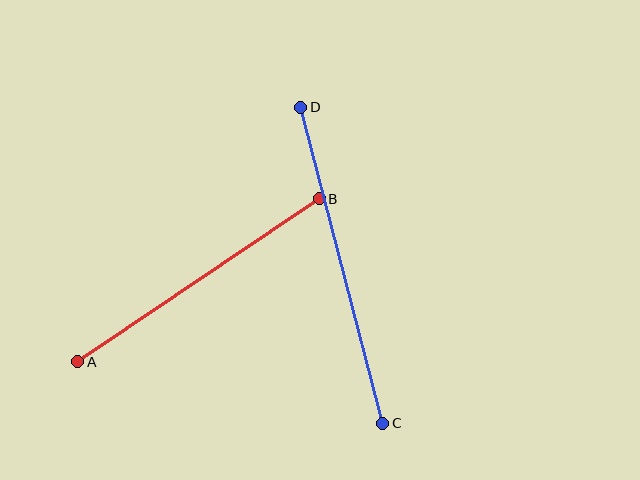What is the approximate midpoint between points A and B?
The midpoint is at approximately (198, 280) pixels.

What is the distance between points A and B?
The distance is approximately 291 pixels.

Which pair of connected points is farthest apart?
Points C and D are farthest apart.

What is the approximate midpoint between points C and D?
The midpoint is at approximately (342, 265) pixels.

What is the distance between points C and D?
The distance is approximately 326 pixels.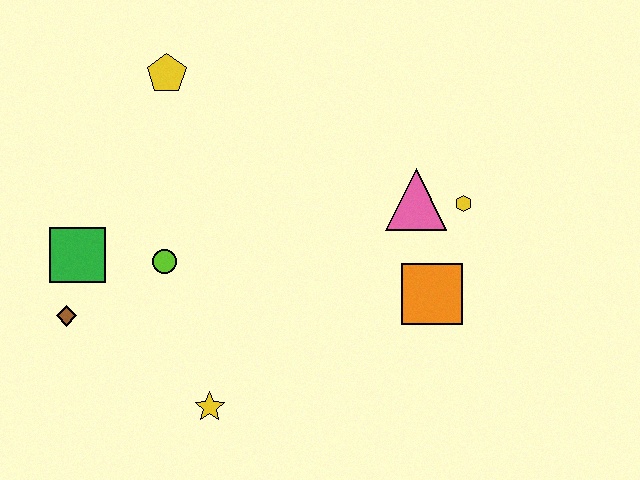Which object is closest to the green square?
The brown diamond is closest to the green square.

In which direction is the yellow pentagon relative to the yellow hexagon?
The yellow pentagon is to the left of the yellow hexagon.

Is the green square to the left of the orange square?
Yes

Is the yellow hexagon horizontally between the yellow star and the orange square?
No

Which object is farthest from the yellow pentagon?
The orange square is farthest from the yellow pentagon.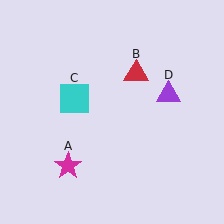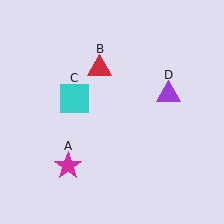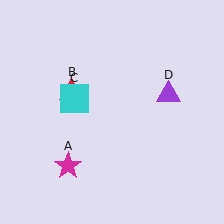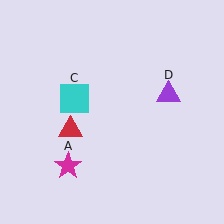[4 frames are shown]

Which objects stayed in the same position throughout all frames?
Magenta star (object A) and cyan square (object C) and purple triangle (object D) remained stationary.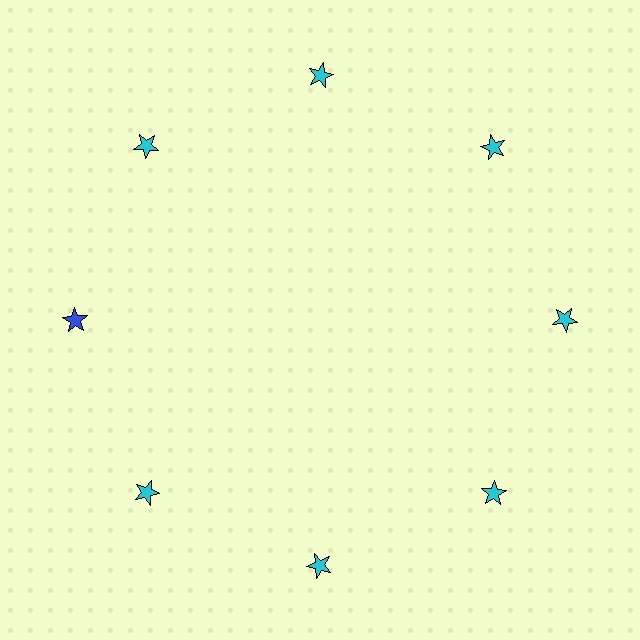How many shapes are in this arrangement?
There are 8 shapes arranged in a ring pattern.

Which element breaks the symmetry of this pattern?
The blue star at roughly the 9 o'clock position breaks the symmetry. All other shapes are cyan stars.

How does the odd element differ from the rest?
It has a different color: blue instead of cyan.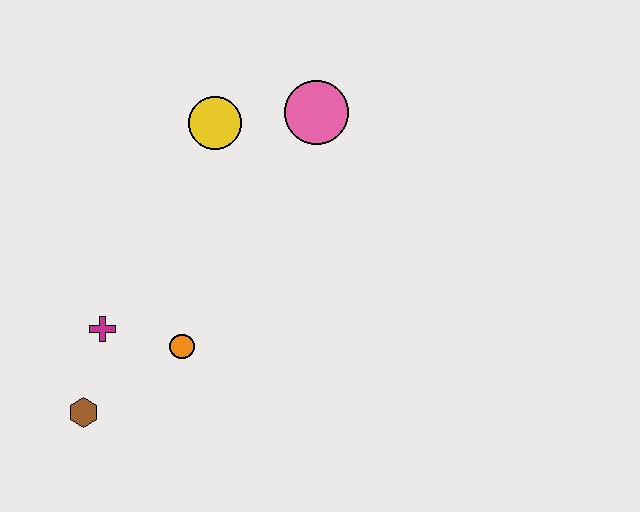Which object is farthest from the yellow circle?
The brown hexagon is farthest from the yellow circle.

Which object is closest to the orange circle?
The magenta cross is closest to the orange circle.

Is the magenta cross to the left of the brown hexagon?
No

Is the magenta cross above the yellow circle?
No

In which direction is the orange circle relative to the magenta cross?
The orange circle is to the right of the magenta cross.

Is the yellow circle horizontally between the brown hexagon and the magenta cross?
No